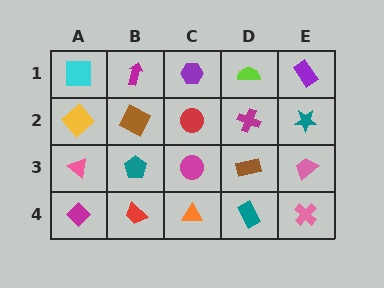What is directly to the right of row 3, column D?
A pink trapezoid.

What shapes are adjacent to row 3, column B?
A brown square (row 2, column B), a red trapezoid (row 4, column B), a pink triangle (row 3, column A), a magenta circle (row 3, column C).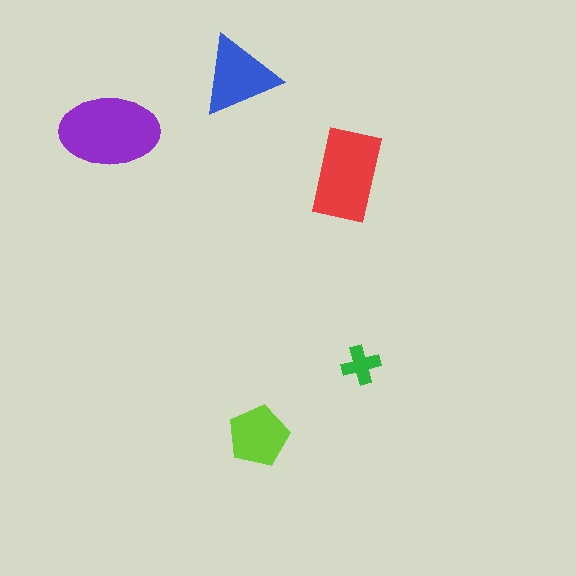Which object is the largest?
The purple ellipse.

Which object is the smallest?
The green cross.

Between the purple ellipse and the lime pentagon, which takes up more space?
The purple ellipse.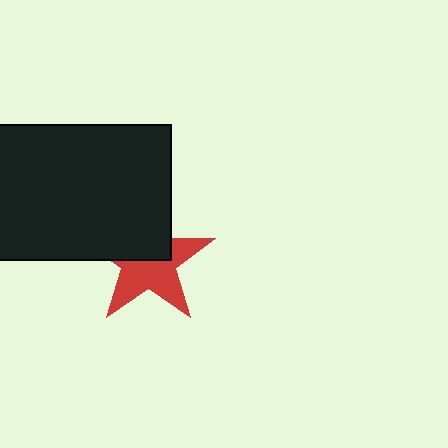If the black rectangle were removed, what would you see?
You would see the complete red star.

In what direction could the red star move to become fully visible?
The red star could move down. That would shift it out from behind the black rectangle entirely.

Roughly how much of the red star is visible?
About half of it is visible (roughly 56%).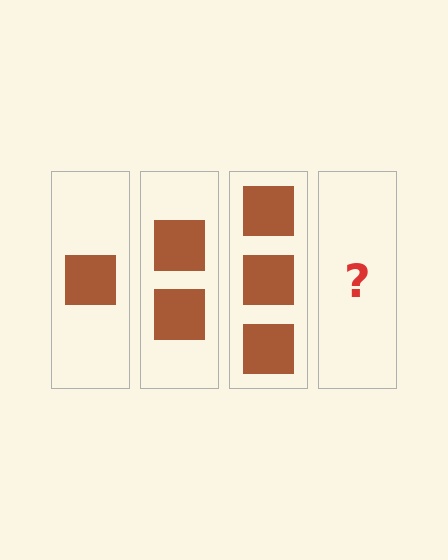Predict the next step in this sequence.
The next step is 4 squares.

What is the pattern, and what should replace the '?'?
The pattern is that each step adds one more square. The '?' should be 4 squares.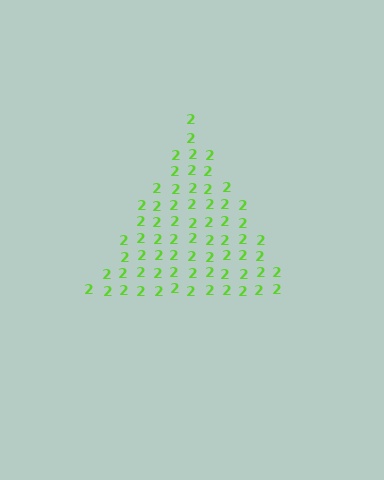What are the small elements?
The small elements are digit 2's.